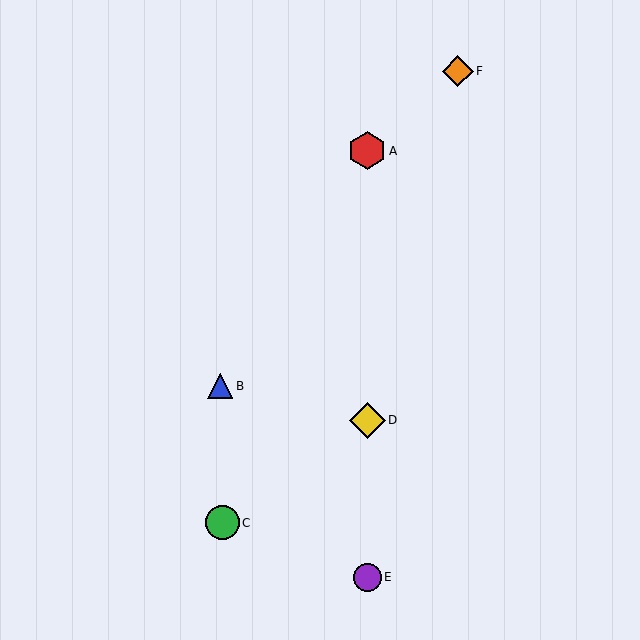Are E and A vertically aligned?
Yes, both are at x≈367.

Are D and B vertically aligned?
No, D is at x≈367 and B is at x≈220.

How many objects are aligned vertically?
3 objects (A, D, E) are aligned vertically.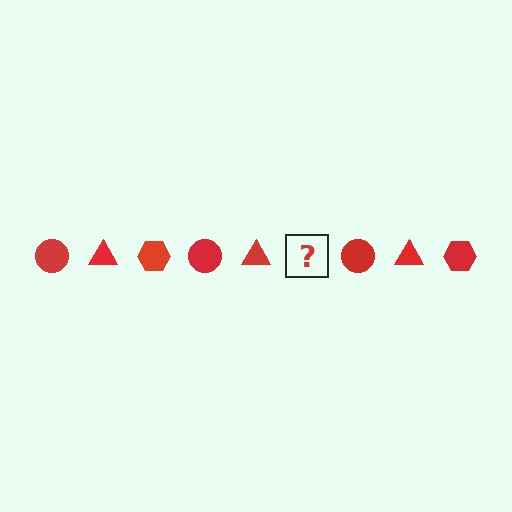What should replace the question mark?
The question mark should be replaced with a red hexagon.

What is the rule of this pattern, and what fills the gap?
The rule is that the pattern cycles through circle, triangle, hexagon shapes in red. The gap should be filled with a red hexagon.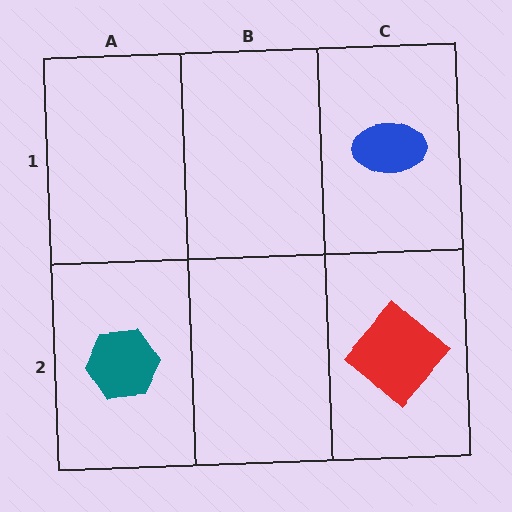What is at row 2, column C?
A red diamond.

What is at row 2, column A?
A teal hexagon.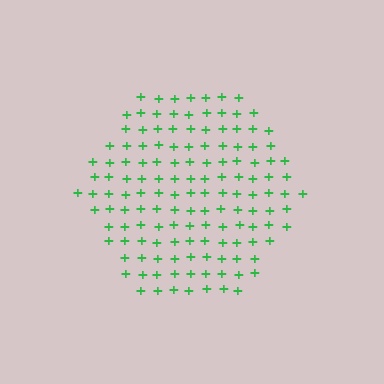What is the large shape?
The large shape is a hexagon.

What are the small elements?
The small elements are plus signs.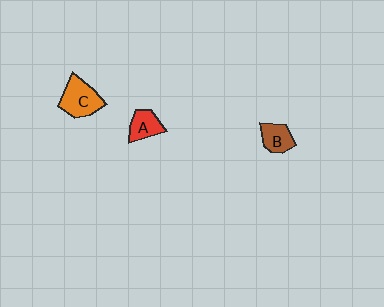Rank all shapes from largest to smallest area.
From largest to smallest: C (orange), A (red), B (brown).